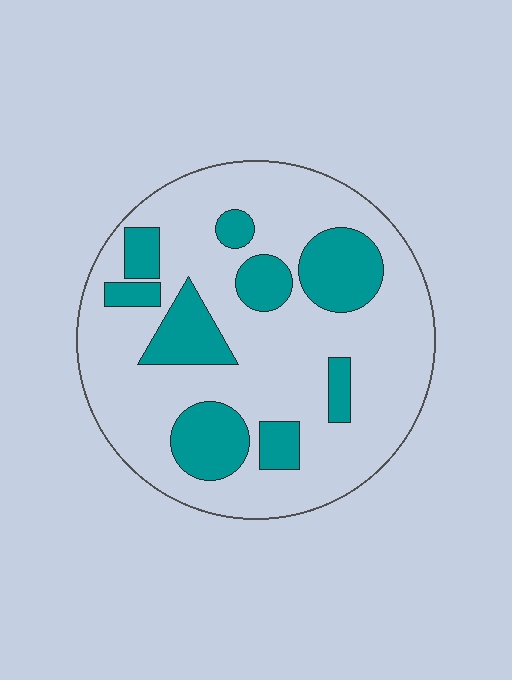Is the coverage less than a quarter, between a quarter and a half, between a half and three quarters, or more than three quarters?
Between a quarter and a half.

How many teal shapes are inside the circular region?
9.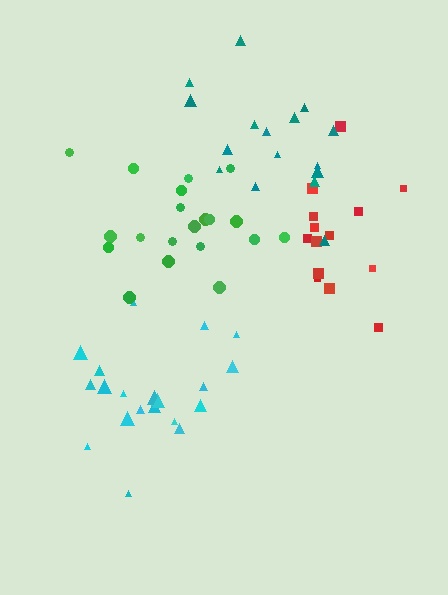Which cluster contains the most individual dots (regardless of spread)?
Cyan (21).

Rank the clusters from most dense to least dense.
red, green, cyan, teal.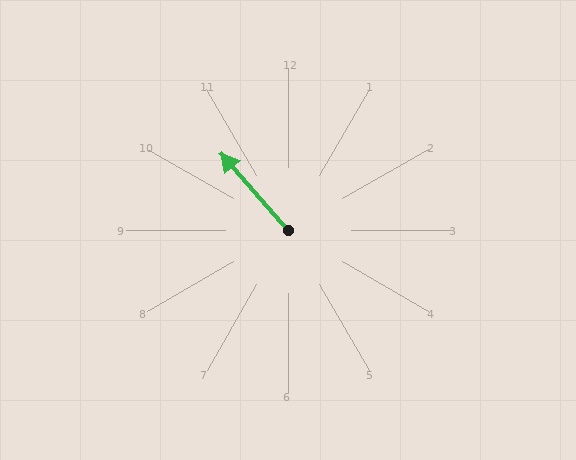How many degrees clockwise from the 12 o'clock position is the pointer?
Approximately 319 degrees.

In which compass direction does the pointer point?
Northwest.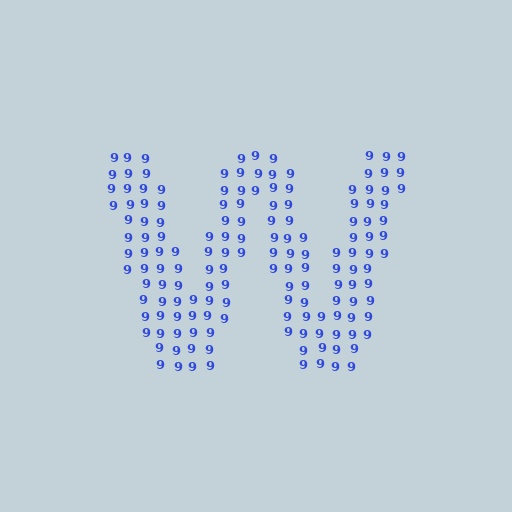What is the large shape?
The large shape is the letter W.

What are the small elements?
The small elements are digit 9's.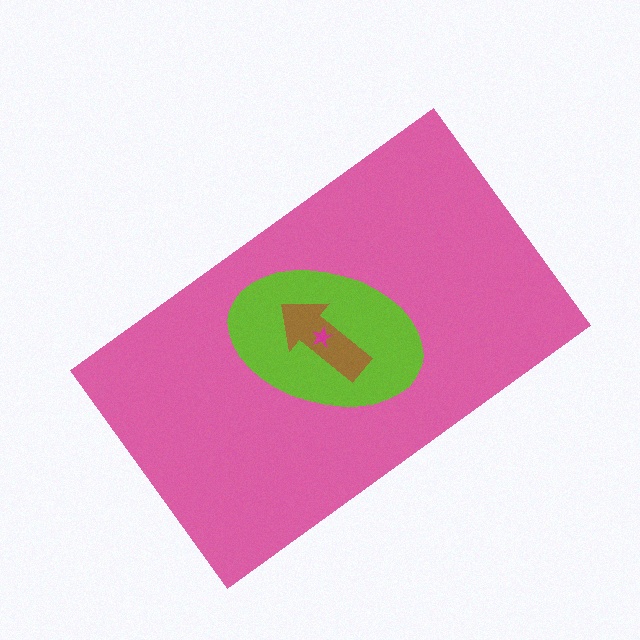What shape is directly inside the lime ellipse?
The brown arrow.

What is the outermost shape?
The pink rectangle.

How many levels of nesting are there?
4.